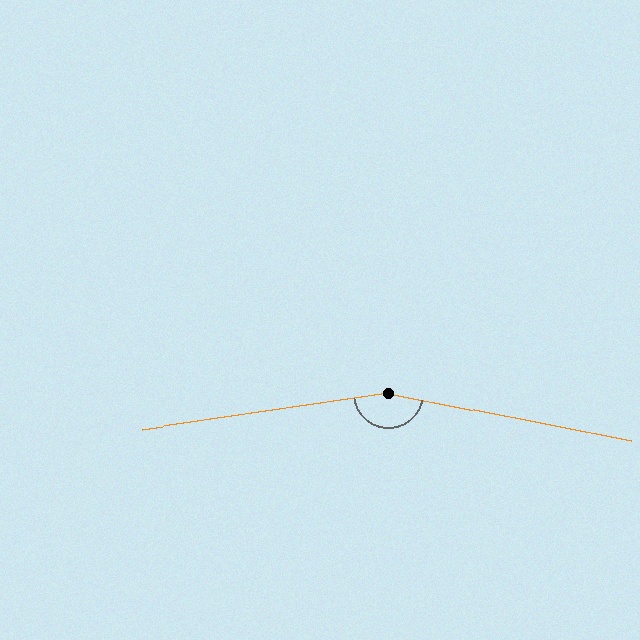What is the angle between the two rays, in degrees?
Approximately 160 degrees.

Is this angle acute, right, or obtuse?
It is obtuse.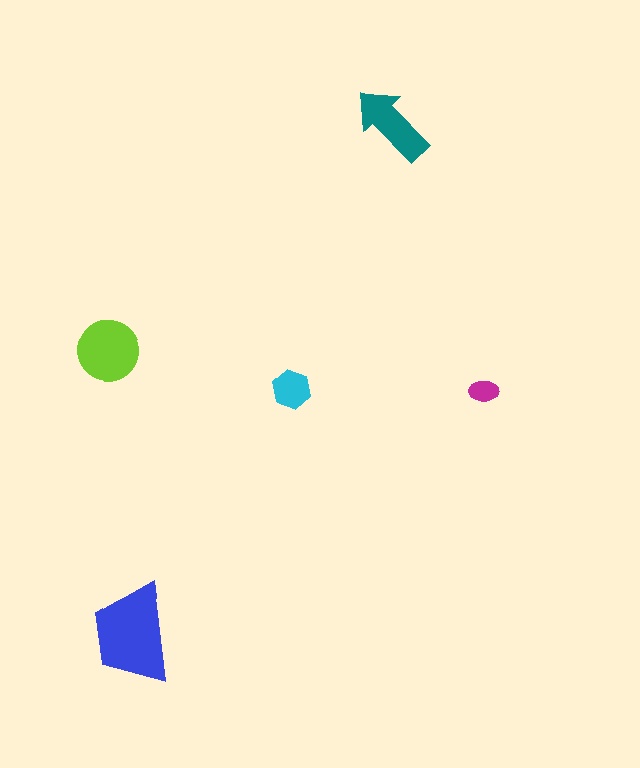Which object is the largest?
The blue trapezoid.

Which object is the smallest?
The magenta ellipse.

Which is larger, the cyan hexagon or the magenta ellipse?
The cyan hexagon.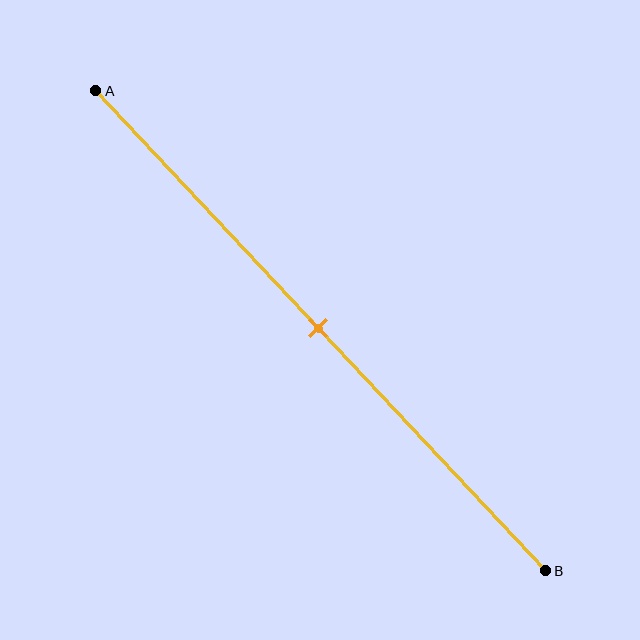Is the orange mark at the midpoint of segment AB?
Yes, the mark is approximately at the midpoint.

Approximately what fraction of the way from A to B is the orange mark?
The orange mark is approximately 50% of the way from A to B.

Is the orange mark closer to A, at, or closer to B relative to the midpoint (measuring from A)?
The orange mark is approximately at the midpoint of segment AB.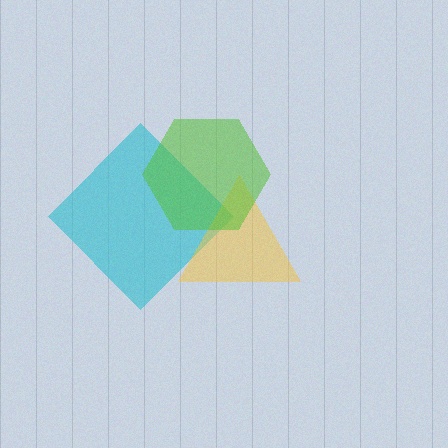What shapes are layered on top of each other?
The layered shapes are: a cyan diamond, a yellow triangle, a lime hexagon.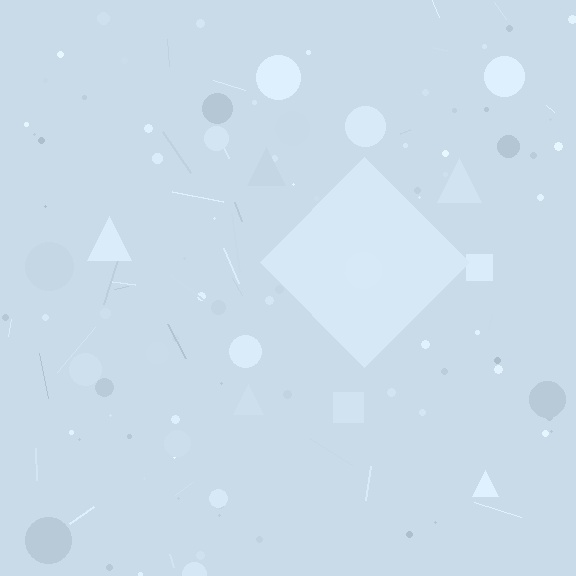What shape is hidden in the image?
A diamond is hidden in the image.